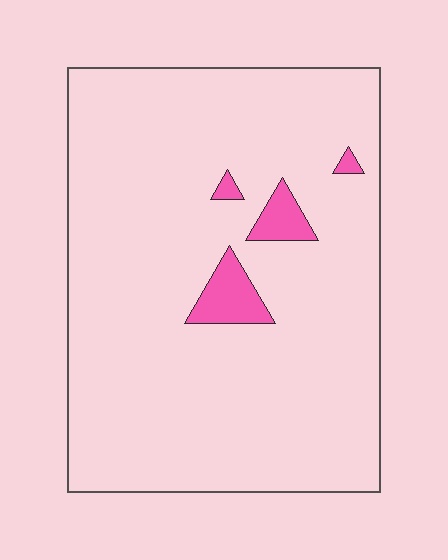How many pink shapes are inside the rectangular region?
4.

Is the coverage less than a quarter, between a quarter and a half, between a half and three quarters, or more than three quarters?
Less than a quarter.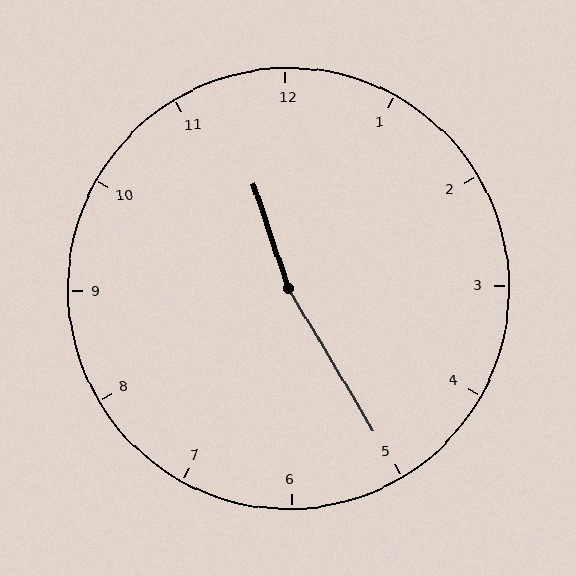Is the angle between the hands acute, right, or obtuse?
It is obtuse.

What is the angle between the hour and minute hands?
Approximately 168 degrees.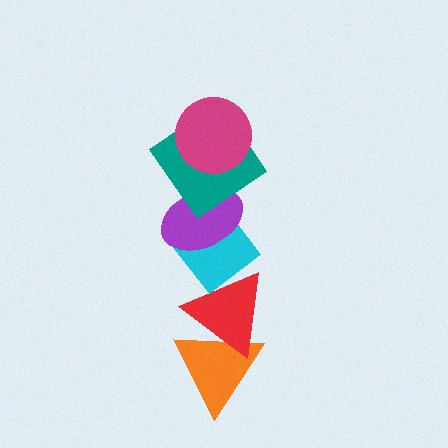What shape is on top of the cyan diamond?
The purple ellipse is on top of the cyan diamond.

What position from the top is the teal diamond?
The teal diamond is 2nd from the top.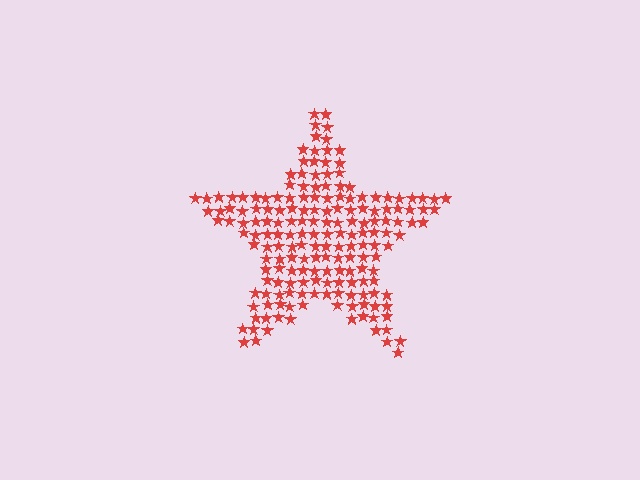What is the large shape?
The large shape is a star.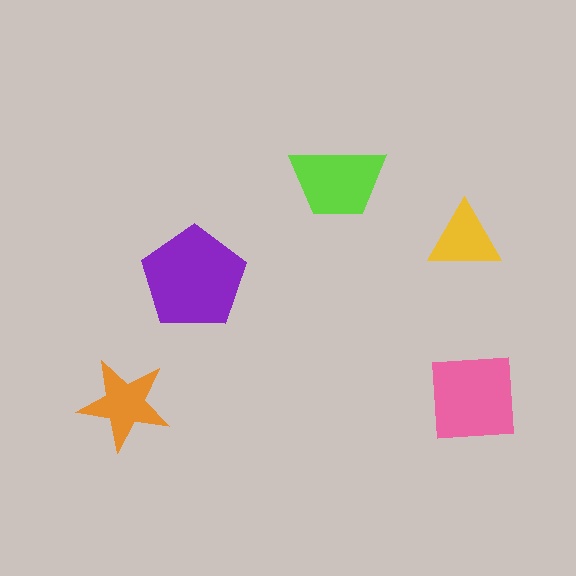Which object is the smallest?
The yellow triangle.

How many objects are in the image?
There are 5 objects in the image.